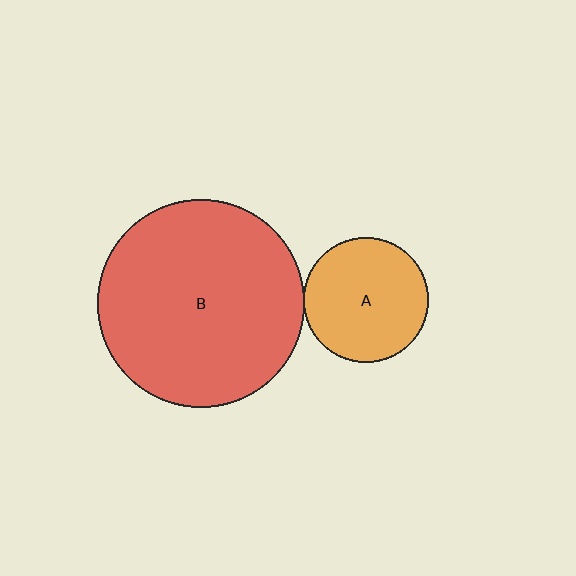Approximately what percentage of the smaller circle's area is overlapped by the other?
Approximately 5%.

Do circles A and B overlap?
Yes.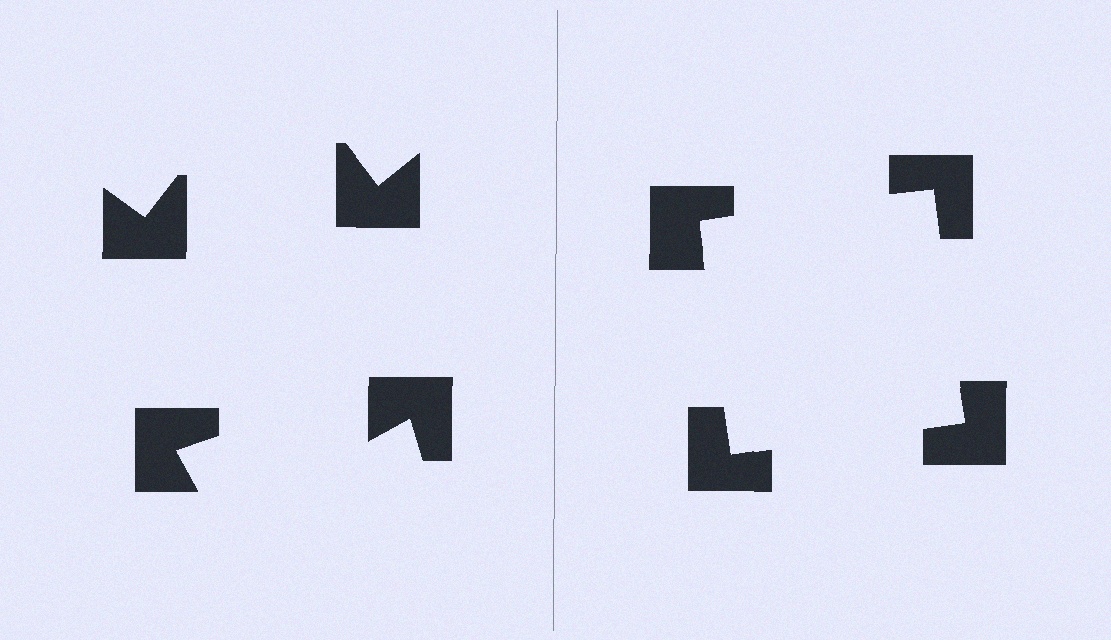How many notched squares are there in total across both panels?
8 — 4 on each side.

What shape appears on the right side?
An illusory square.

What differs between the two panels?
The notched squares are positioned identically on both sides; only the wedge orientations differ. On the right they align to a square; on the left they are misaligned.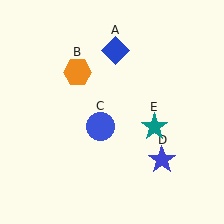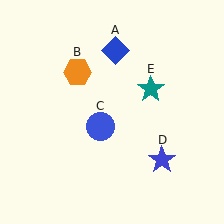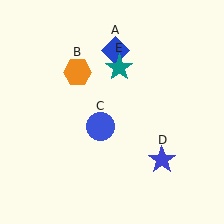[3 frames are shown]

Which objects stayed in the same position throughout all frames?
Blue diamond (object A) and orange hexagon (object B) and blue circle (object C) and blue star (object D) remained stationary.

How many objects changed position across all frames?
1 object changed position: teal star (object E).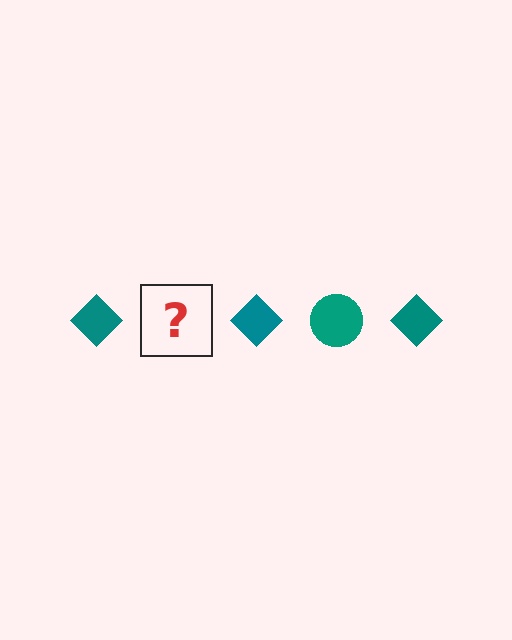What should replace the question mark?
The question mark should be replaced with a teal circle.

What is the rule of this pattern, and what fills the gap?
The rule is that the pattern cycles through diamond, circle shapes in teal. The gap should be filled with a teal circle.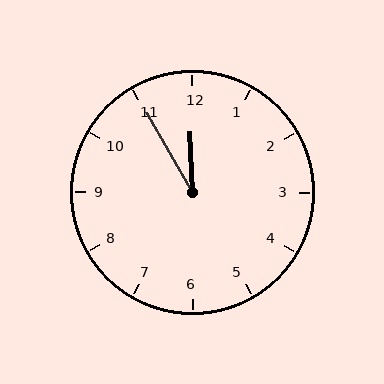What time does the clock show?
11:55.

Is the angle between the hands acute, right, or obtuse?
It is acute.